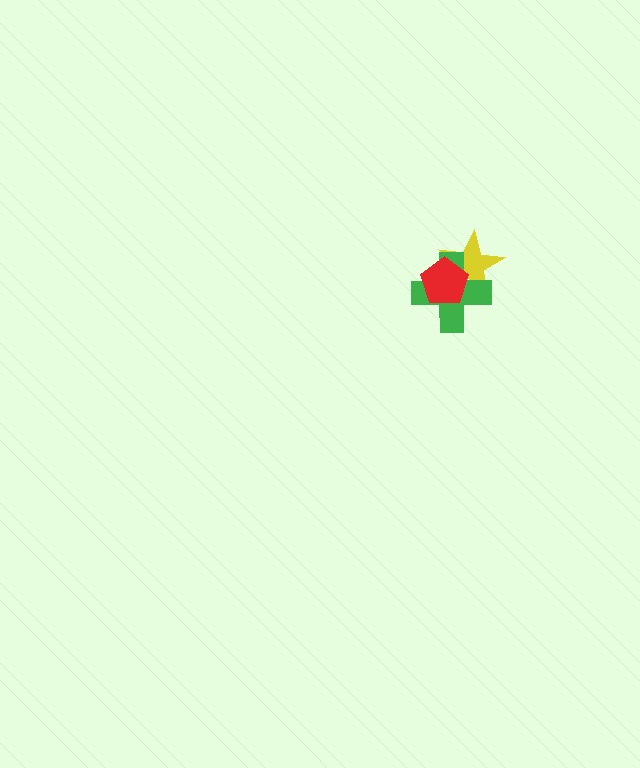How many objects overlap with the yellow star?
2 objects overlap with the yellow star.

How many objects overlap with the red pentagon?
2 objects overlap with the red pentagon.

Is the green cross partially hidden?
Yes, it is partially covered by another shape.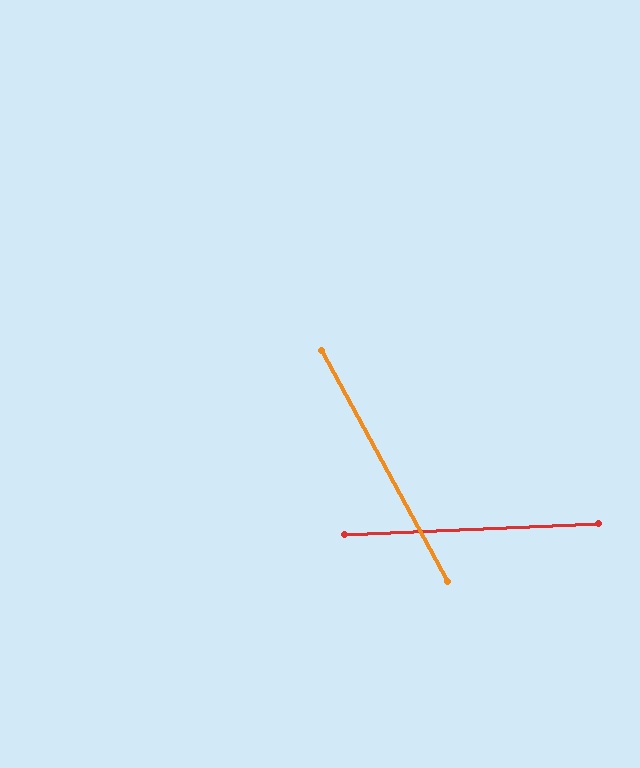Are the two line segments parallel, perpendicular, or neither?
Neither parallel nor perpendicular — they differ by about 64°.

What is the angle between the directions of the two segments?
Approximately 64 degrees.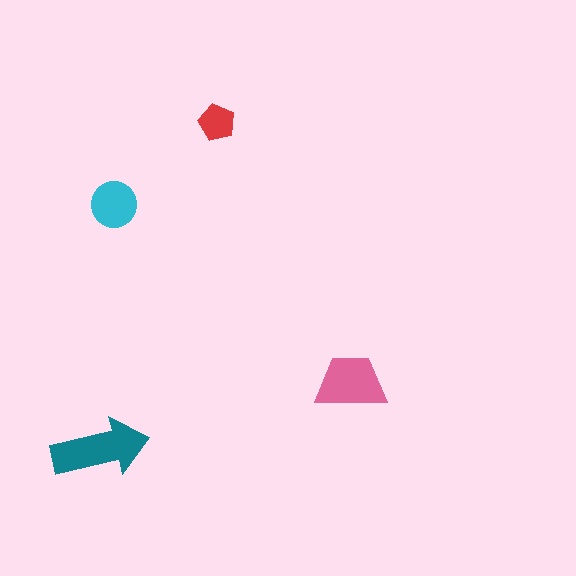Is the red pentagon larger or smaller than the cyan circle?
Smaller.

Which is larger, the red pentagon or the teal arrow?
The teal arrow.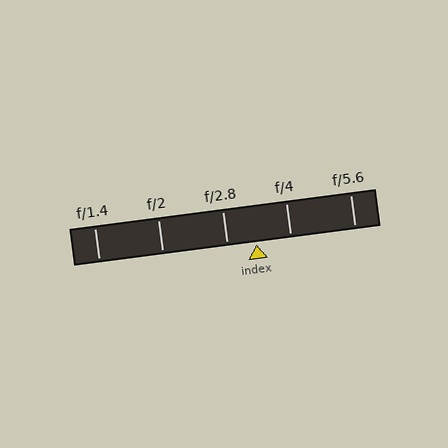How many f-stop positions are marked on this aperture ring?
There are 5 f-stop positions marked.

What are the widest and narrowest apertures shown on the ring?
The widest aperture shown is f/1.4 and the narrowest is f/5.6.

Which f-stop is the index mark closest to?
The index mark is closest to f/2.8.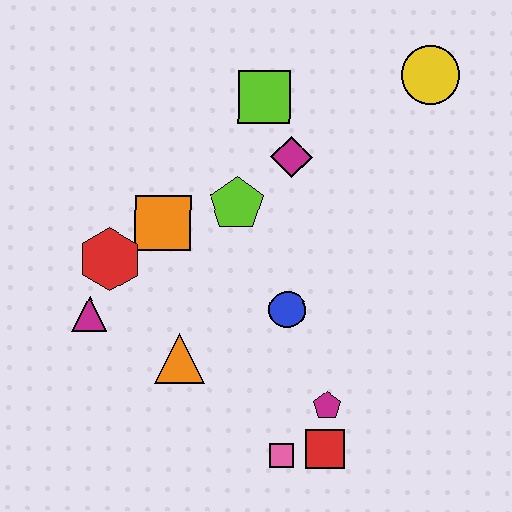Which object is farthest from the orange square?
The yellow circle is farthest from the orange square.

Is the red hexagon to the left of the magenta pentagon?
Yes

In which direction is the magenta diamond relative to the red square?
The magenta diamond is above the red square.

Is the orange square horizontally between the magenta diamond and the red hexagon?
Yes